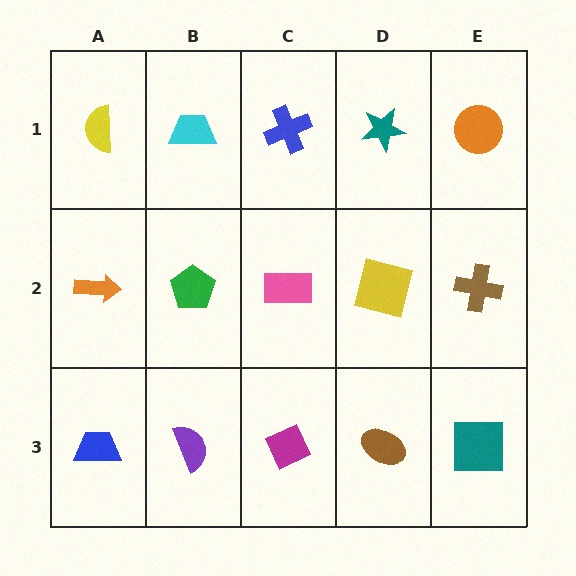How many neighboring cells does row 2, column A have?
3.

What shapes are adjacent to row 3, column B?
A green pentagon (row 2, column B), a blue trapezoid (row 3, column A), a magenta diamond (row 3, column C).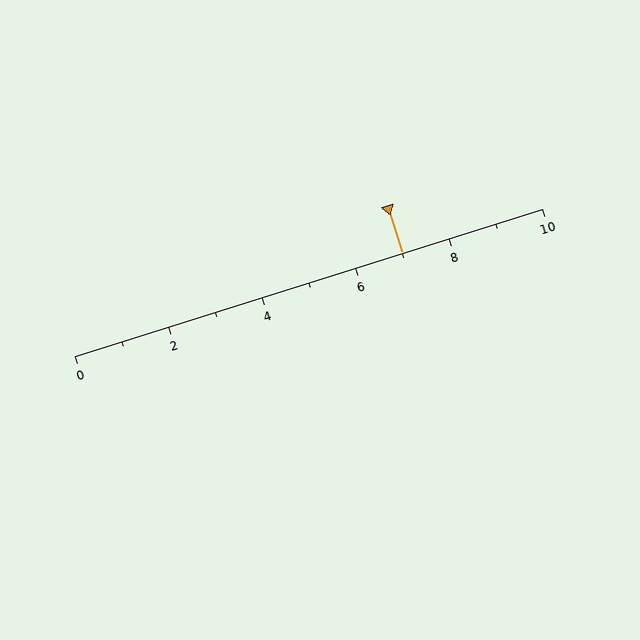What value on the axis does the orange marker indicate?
The marker indicates approximately 7.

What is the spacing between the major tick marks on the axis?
The major ticks are spaced 2 apart.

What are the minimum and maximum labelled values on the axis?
The axis runs from 0 to 10.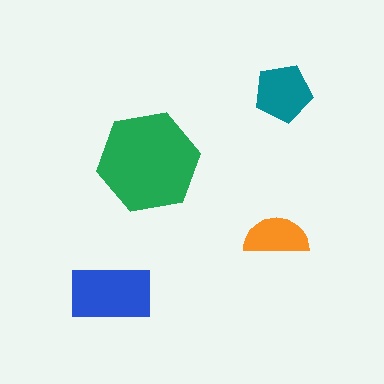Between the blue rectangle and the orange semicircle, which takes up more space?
The blue rectangle.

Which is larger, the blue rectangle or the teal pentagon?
The blue rectangle.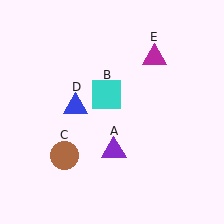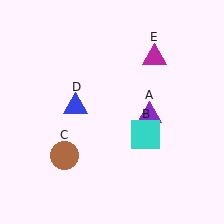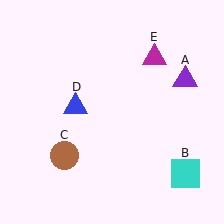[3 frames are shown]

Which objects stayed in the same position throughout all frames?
Brown circle (object C) and blue triangle (object D) and magenta triangle (object E) remained stationary.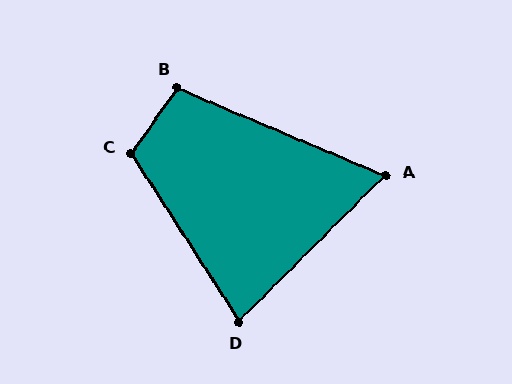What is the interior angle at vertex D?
Approximately 78 degrees (acute).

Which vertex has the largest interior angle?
C, at approximately 112 degrees.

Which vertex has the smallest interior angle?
A, at approximately 68 degrees.